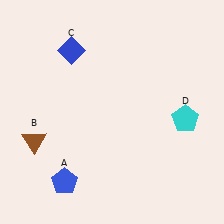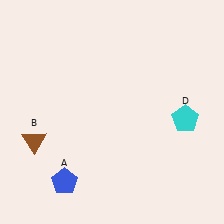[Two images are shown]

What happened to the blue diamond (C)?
The blue diamond (C) was removed in Image 2. It was in the top-left area of Image 1.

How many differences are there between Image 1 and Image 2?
There is 1 difference between the two images.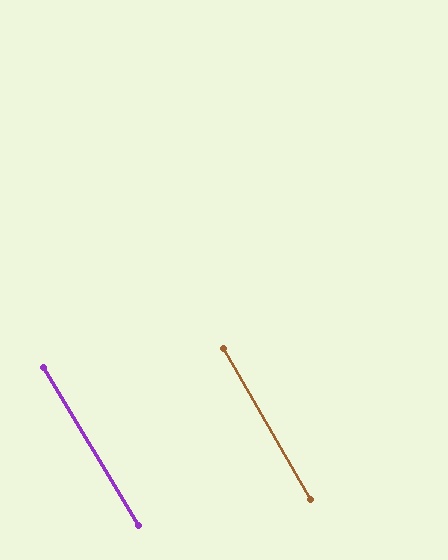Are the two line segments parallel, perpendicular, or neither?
Parallel — their directions differ by only 1.1°.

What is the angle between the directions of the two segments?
Approximately 1 degree.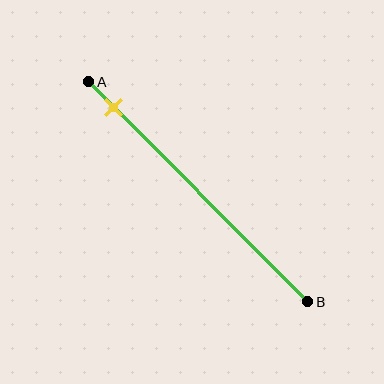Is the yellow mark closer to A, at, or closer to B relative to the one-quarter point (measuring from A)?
The yellow mark is closer to point A than the one-quarter point of segment AB.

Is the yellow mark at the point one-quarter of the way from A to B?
No, the mark is at about 10% from A, not at the 25% one-quarter point.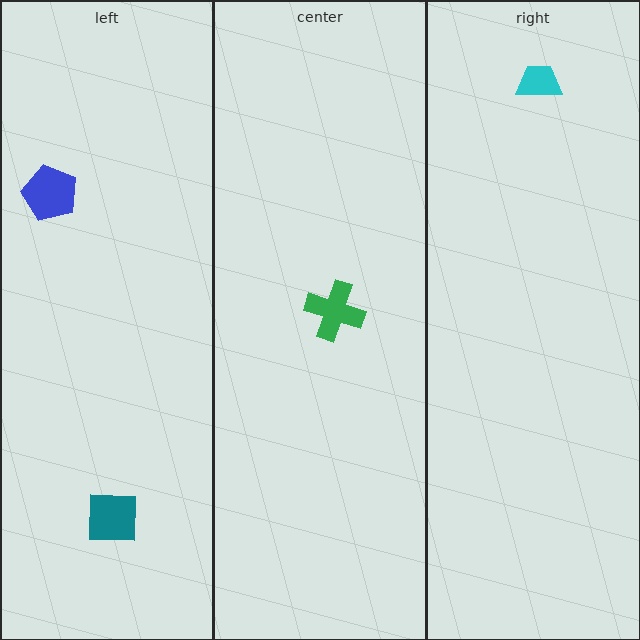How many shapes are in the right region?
1.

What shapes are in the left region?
The blue pentagon, the teal square.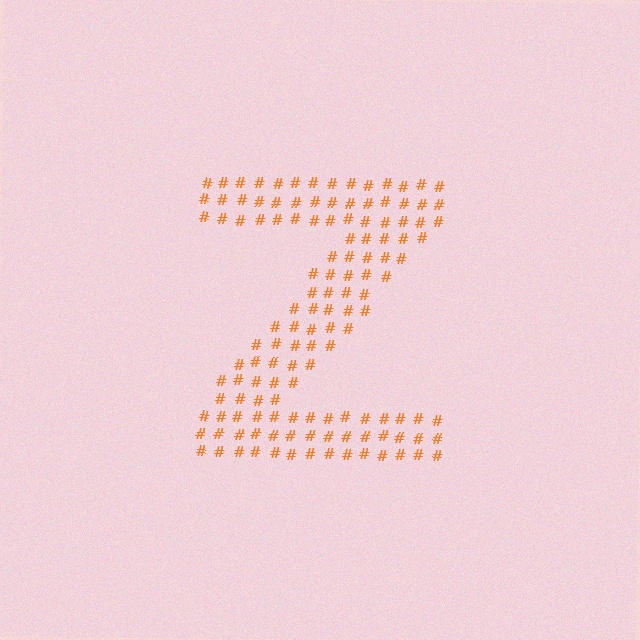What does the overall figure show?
The overall figure shows the letter Z.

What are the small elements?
The small elements are hash symbols.